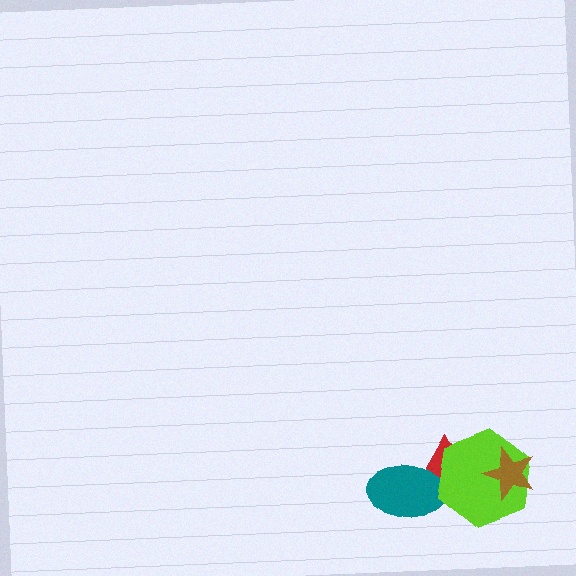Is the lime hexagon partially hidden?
Yes, it is partially covered by another shape.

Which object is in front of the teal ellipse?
The lime hexagon is in front of the teal ellipse.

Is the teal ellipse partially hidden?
Yes, it is partially covered by another shape.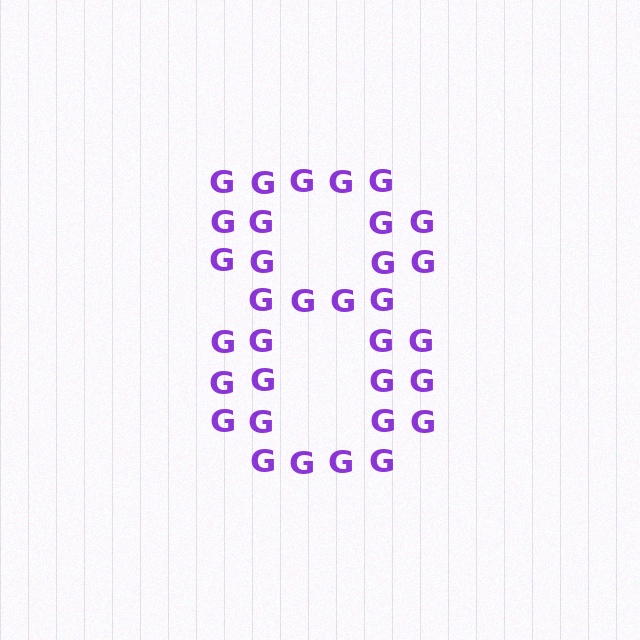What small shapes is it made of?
It is made of small letter G's.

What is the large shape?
The large shape is the digit 8.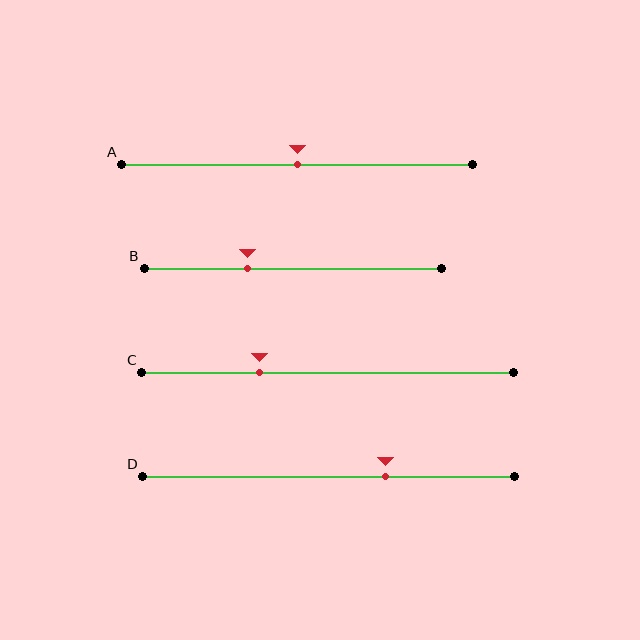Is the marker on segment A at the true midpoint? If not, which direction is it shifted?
Yes, the marker on segment A is at the true midpoint.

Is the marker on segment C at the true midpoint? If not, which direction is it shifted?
No, the marker on segment C is shifted to the left by about 18% of the segment length.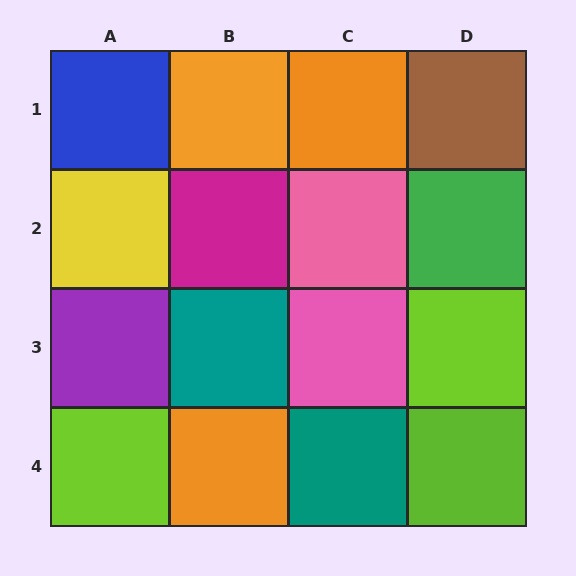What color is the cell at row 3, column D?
Lime.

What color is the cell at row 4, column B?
Orange.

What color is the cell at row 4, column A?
Lime.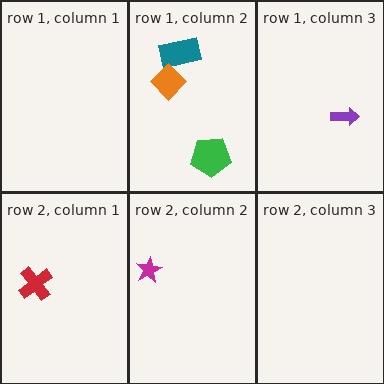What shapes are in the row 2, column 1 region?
The red cross.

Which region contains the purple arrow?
The row 1, column 3 region.